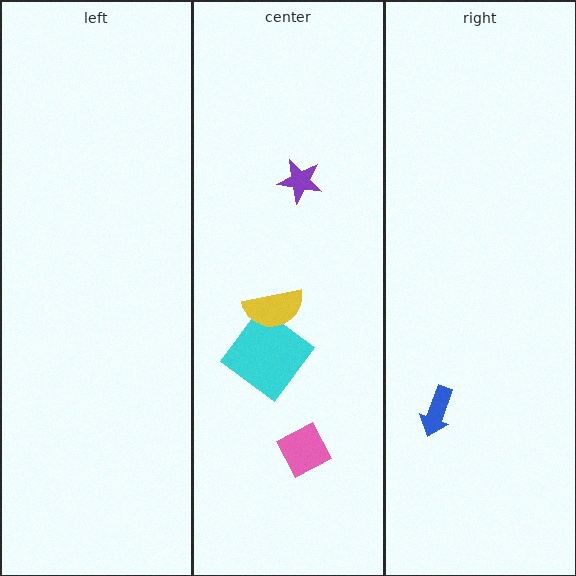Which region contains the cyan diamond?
The center region.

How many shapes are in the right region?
1.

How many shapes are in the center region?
4.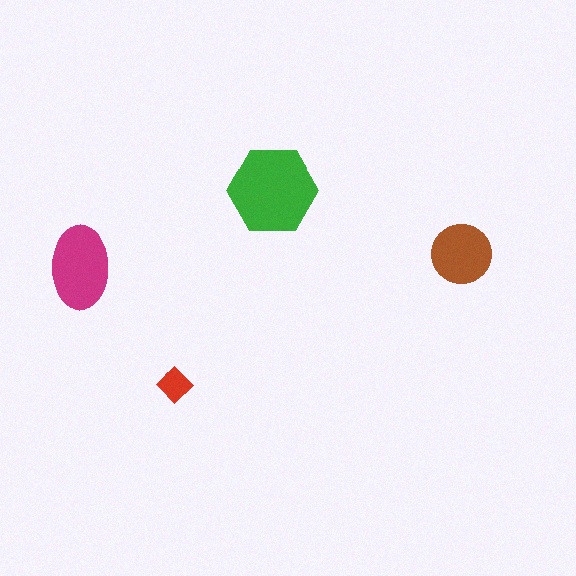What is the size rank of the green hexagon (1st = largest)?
1st.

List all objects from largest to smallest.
The green hexagon, the magenta ellipse, the brown circle, the red diamond.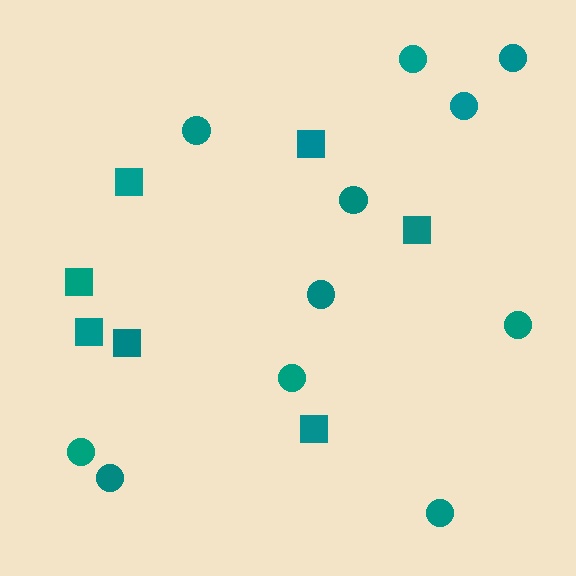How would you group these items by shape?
There are 2 groups: one group of squares (7) and one group of circles (11).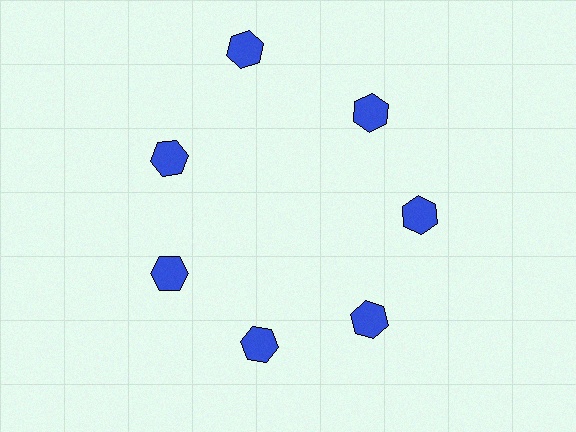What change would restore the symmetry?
The symmetry would be restored by moving it inward, back onto the ring so that all 7 hexagons sit at equal angles and equal distance from the center.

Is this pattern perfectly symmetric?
No. The 7 blue hexagons are arranged in a ring, but one element near the 12 o'clock position is pushed outward from the center, breaking the 7-fold rotational symmetry.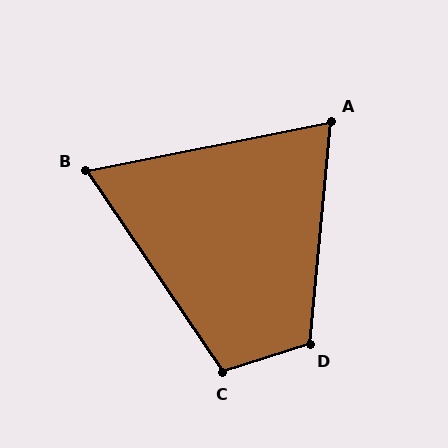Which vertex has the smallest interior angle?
B, at approximately 67 degrees.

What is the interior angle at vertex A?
Approximately 73 degrees (acute).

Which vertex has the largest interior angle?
D, at approximately 113 degrees.